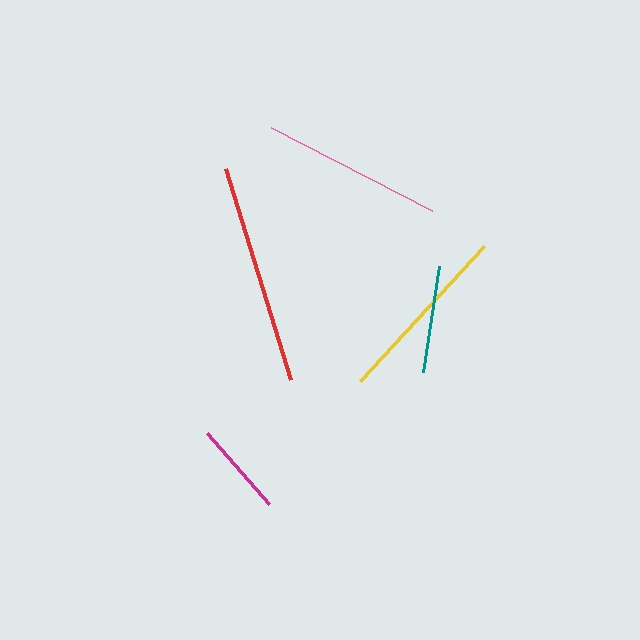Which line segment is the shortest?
The magenta line is the shortest at approximately 95 pixels.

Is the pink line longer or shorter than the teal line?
The pink line is longer than the teal line.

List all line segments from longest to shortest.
From longest to shortest: red, yellow, pink, teal, magenta.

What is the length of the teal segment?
The teal segment is approximately 107 pixels long.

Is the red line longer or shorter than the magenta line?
The red line is longer than the magenta line.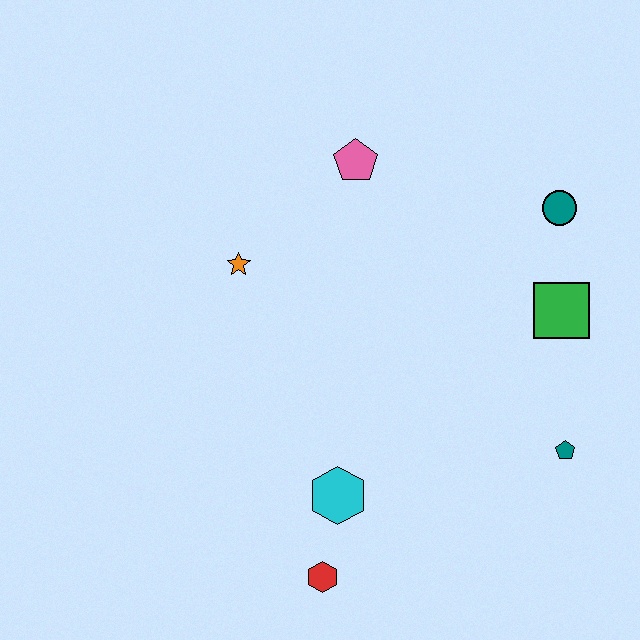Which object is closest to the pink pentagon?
The orange star is closest to the pink pentagon.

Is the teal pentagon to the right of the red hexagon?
Yes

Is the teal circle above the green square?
Yes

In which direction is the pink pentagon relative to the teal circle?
The pink pentagon is to the left of the teal circle.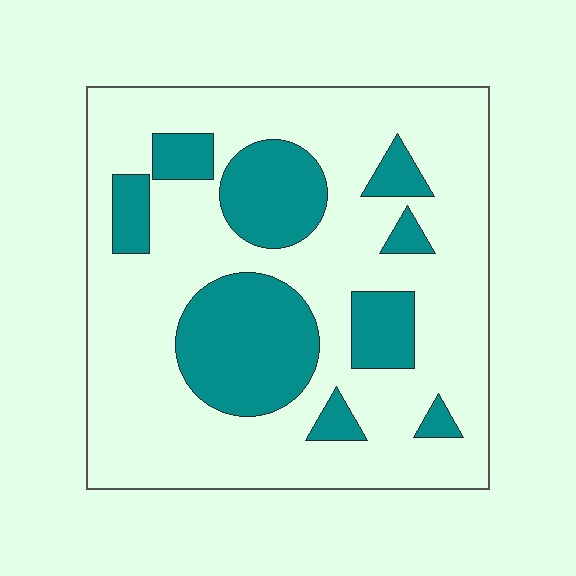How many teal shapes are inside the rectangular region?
9.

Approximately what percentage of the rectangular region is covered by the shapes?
Approximately 25%.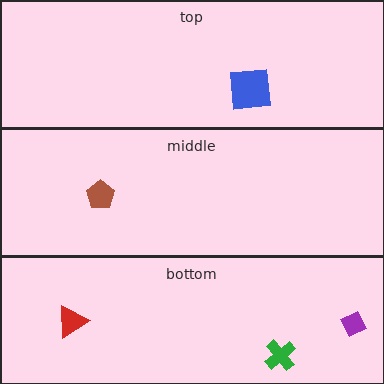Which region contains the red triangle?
The bottom region.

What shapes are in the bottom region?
The green cross, the purple diamond, the red triangle.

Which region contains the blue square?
The top region.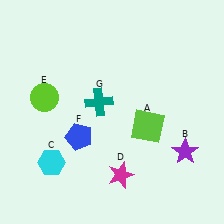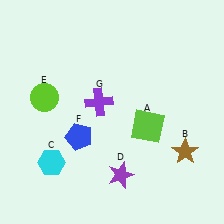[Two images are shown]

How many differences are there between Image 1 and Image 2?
There are 3 differences between the two images.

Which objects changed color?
B changed from purple to brown. D changed from magenta to purple. G changed from teal to purple.